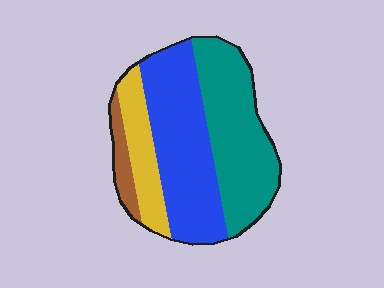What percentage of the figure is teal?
Teal covers roughly 35% of the figure.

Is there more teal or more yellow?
Teal.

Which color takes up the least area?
Brown, at roughly 5%.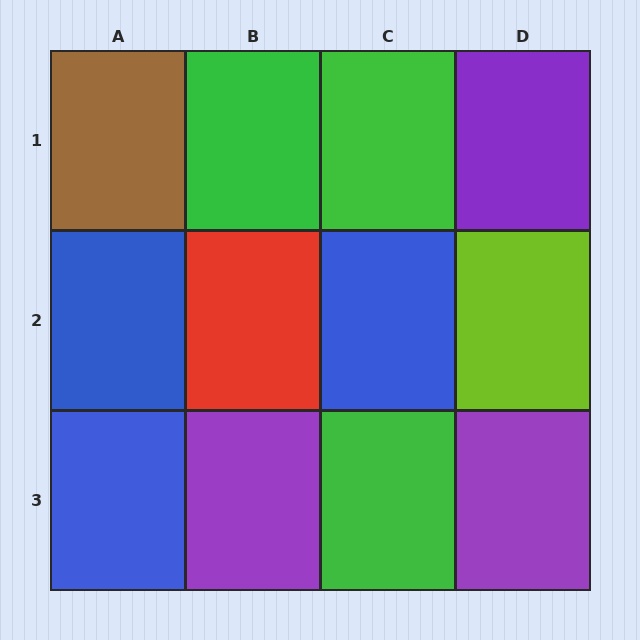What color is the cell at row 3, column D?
Purple.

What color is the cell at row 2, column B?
Red.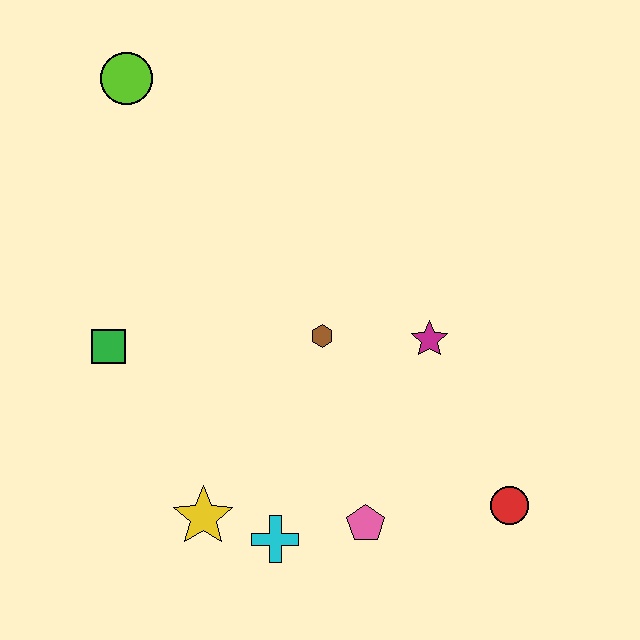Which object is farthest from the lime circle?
The red circle is farthest from the lime circle.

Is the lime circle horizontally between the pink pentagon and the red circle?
No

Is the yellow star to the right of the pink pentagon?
No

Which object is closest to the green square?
The yellow star is closest to the green square.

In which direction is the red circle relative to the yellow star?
The red circle is to the right of the yellow star.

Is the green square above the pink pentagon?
Yes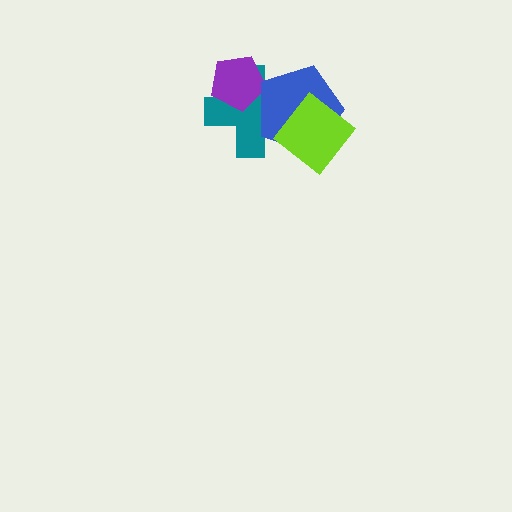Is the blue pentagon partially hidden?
Yes, it is partially covered by another shape.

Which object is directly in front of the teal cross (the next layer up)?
The purple pentagon is directly in front of the teal cross.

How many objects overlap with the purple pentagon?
2 objects overlap with the purple pentagon.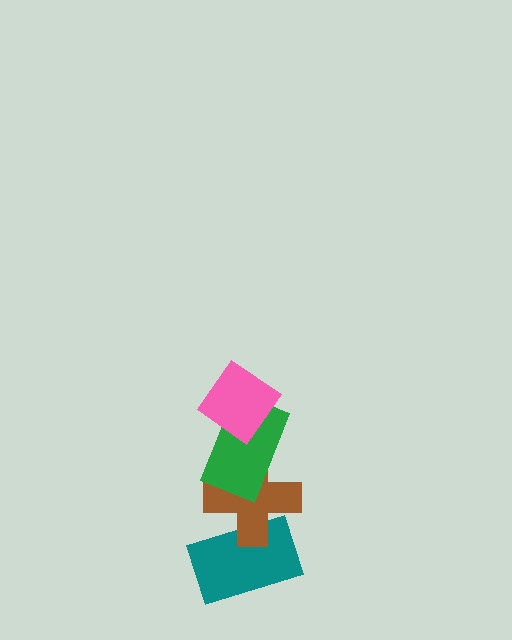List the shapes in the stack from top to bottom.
From top to bottom: the pink diamond, the green rectangle, the brown cross, the teal rectangle.